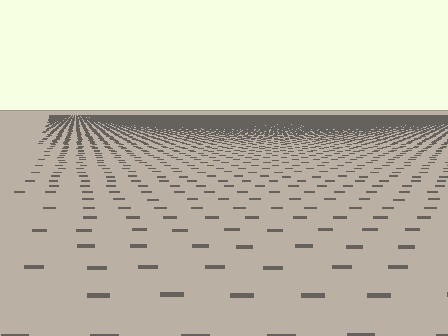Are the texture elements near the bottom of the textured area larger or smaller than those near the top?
Larger. Near the bottom, elements are closer to the viewer and appear at a bigger on-screen size.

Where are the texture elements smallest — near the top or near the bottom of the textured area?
Near the top.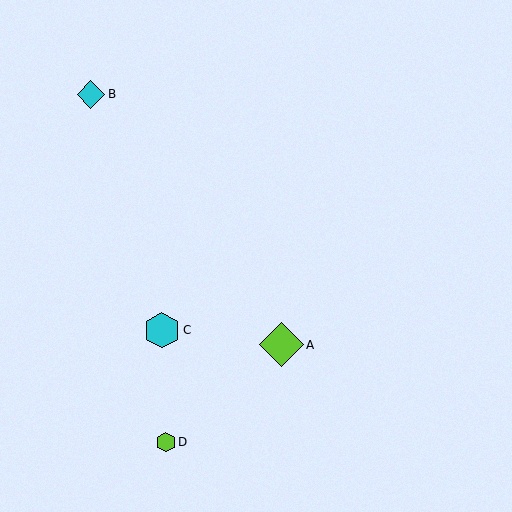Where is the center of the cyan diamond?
The center of the cyan diamond is at (91, 94).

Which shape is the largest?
The lime diamond (labeled A) is the largest.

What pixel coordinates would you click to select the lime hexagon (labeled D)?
Click at (166, 442) to select the lime hexagon D.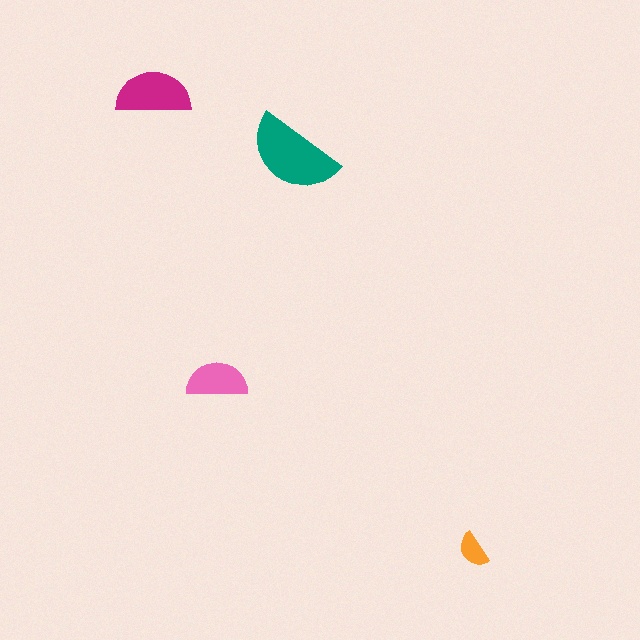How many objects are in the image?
There are 4 objects in the image.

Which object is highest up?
The magenta semicircle is topmost.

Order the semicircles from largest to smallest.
the teal one, the magenta one, the pink one, the orange one.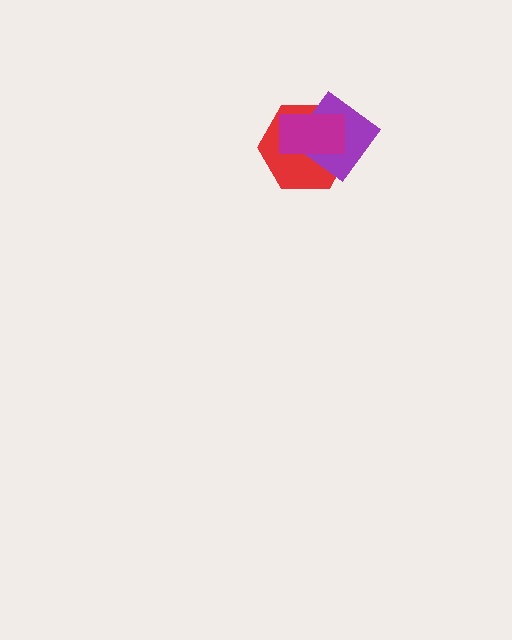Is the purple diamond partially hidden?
Yes, it is partially covered by another shape.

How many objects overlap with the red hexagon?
2 objects overlap with the red hexagon.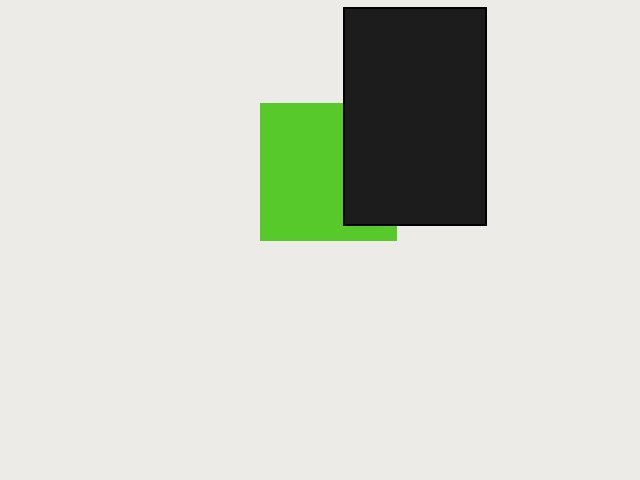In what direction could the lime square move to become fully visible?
The lime square could move left. That would shift it out from behind the black rectangle entirely.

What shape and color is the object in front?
The object in front is a black rectangle.